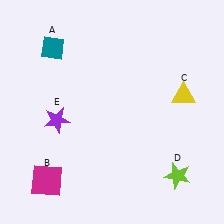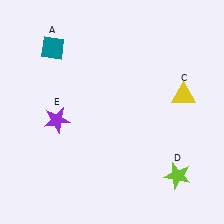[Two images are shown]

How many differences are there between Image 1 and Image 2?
There is 1 difference between the two images.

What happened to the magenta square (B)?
The magenta square (B) was removed in Image 2. It was in the bottom-left area of Image 1.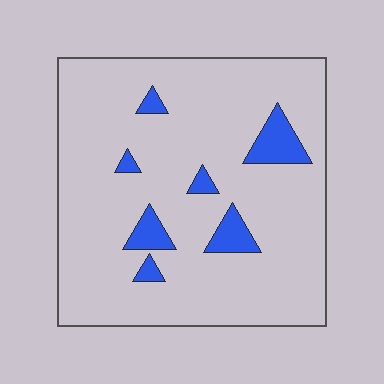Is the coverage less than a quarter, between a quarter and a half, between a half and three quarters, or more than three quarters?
Less than a quarter.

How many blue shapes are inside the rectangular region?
7.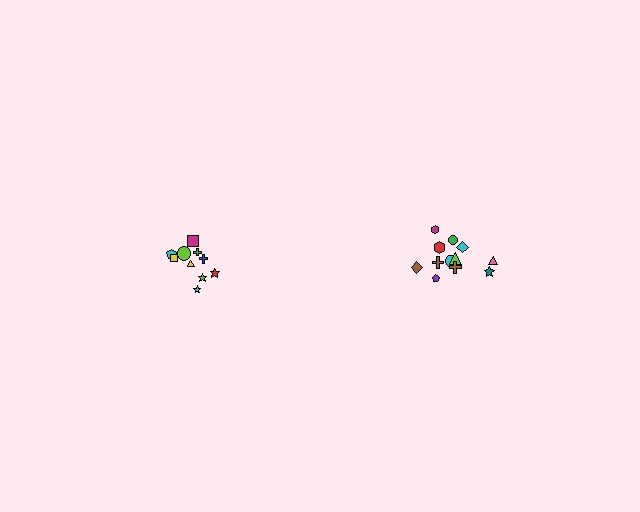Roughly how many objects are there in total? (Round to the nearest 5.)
Roughly 20 objects in total.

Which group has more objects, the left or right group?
The right group.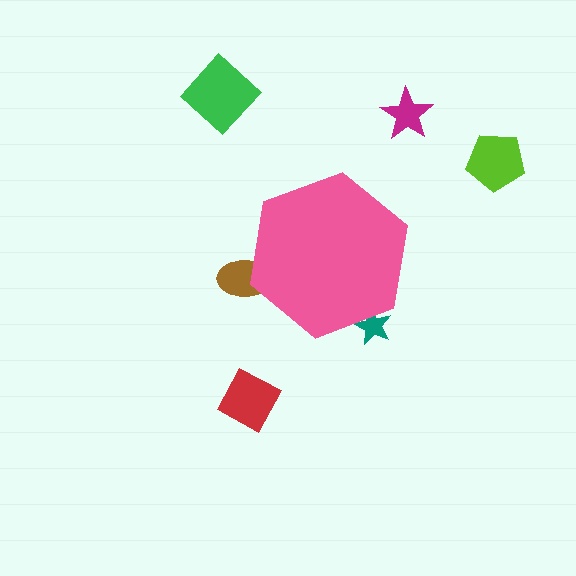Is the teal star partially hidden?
Yes, the teal star is partially hidden behind the pink hexagon.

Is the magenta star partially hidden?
No, the magenta star is fully visible.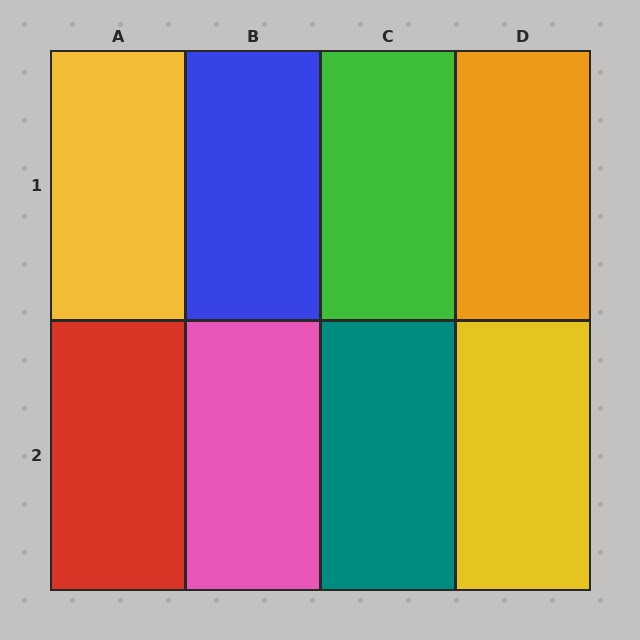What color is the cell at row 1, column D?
Orange.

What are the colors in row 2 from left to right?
Red, pink, teal, yellow.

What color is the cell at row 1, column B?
Blue.